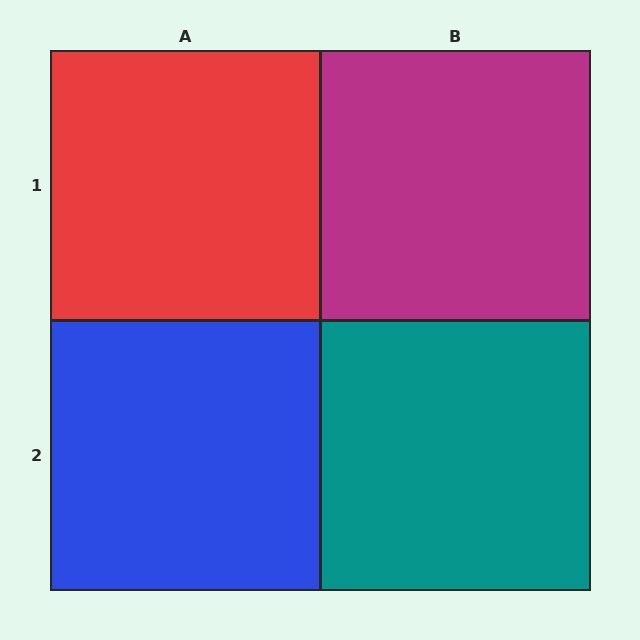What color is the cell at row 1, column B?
Magenta.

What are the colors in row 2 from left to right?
Blue, teal.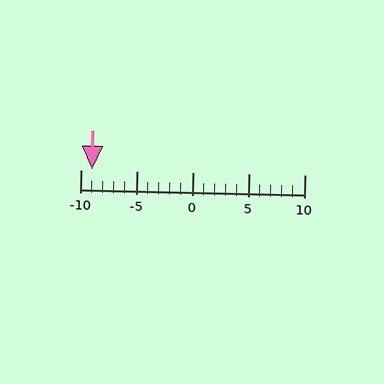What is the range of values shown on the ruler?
The ruler shows values from -10 to 10.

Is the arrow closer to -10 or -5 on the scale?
The arrow is closer to -10.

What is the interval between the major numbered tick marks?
The major tick marks are spaced 5 units apart.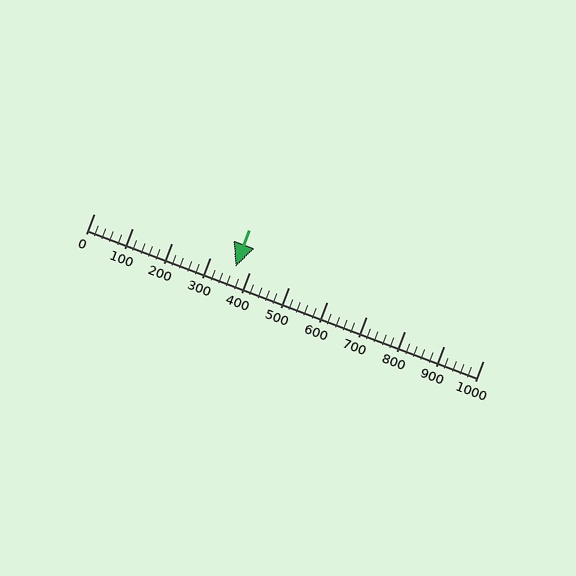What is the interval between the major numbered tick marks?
The major tick marks are spaced 100 units apart.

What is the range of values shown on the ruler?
The ruler shows values from 0 to 1000.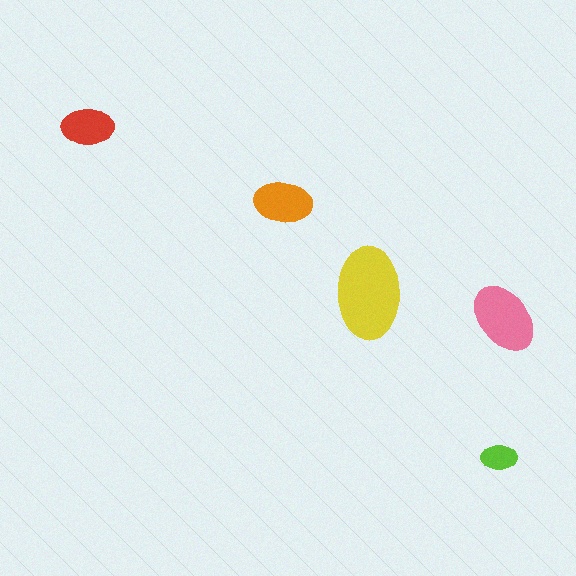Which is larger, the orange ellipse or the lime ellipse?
The orange one.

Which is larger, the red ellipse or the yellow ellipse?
The yellow one.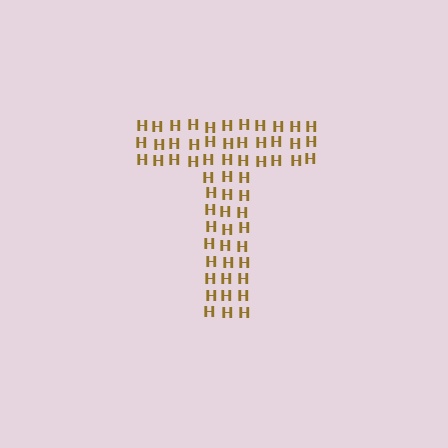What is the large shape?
The large shape is the letter T.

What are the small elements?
The small elements are letter H's.